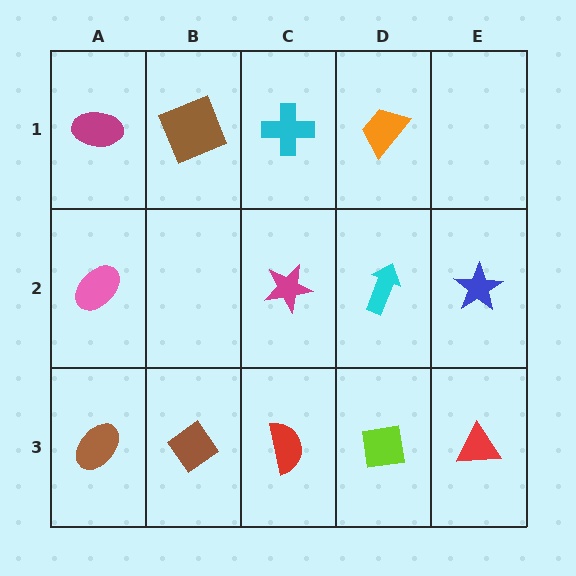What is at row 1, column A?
A magenta ellipse.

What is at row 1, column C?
A cyan cross.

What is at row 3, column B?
A brown diamond.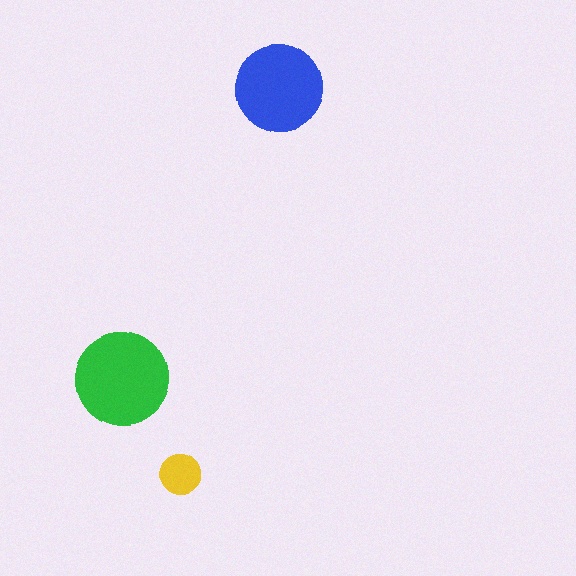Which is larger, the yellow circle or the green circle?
The green one.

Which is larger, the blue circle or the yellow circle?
The blue one.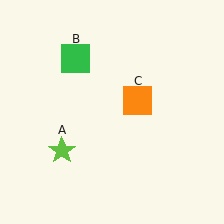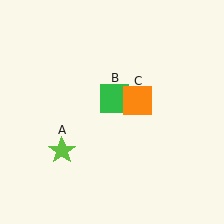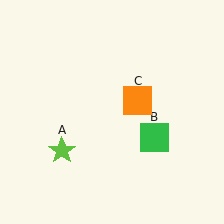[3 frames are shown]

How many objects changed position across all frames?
1 object changed position: green square (object B).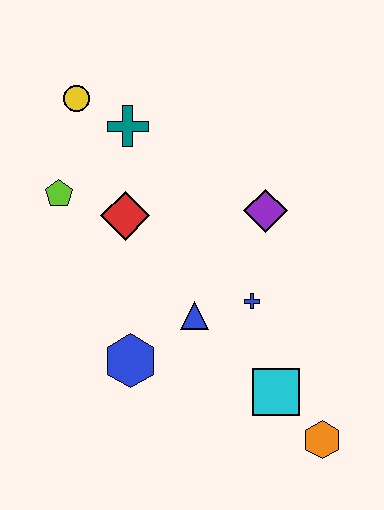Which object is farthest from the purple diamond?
The orange hexagon is farthest from the purple diamond.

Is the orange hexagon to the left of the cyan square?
No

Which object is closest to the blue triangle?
The blue cross is closest to the blue triangle.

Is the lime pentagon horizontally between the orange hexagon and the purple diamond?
No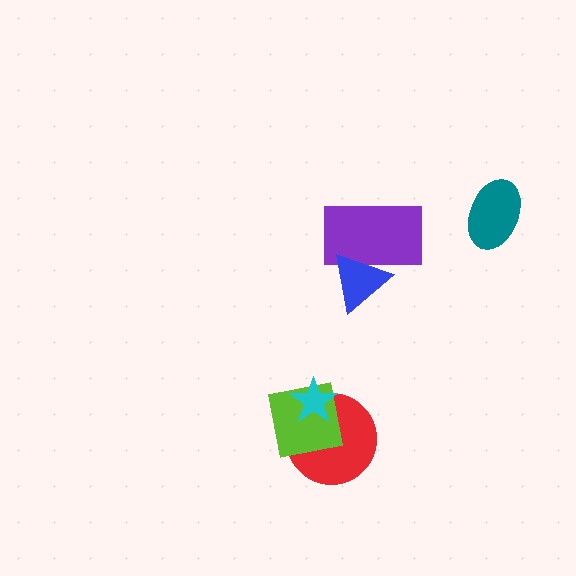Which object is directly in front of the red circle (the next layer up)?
The lime square is directly in front of the red circle.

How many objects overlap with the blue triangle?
1 object overlaps with the blue triangle.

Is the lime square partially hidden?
Yes, it is partially covered by another shape.